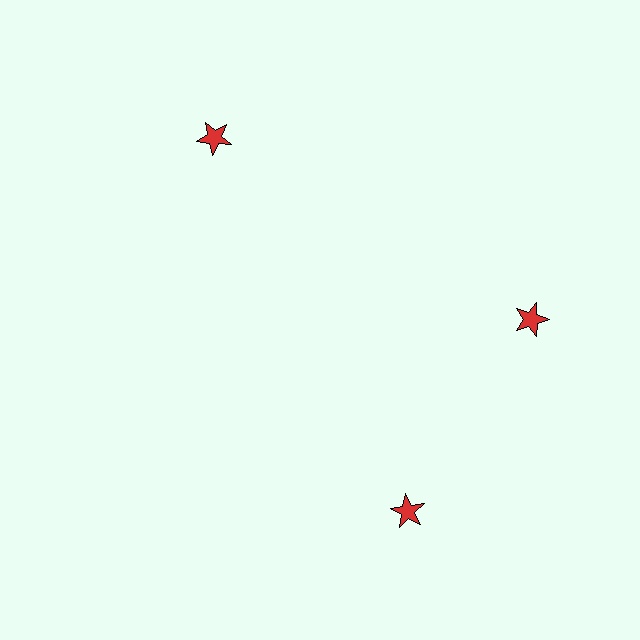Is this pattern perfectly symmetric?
No. The 3 red stars are arranged in a ring, but one element near the 7 o'clock position is rotated out of alignment along the ring, breaking the 3-fold rotational symmetry.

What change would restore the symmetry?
The symmetry would be restored by rotating it back into even spacing with its neighbors so that all 3 stars sit at equal angles and equal distance from the center.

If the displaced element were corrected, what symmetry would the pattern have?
It would have 3-fold rotational symmetry — the pattern would map onto itself every 120 degrees.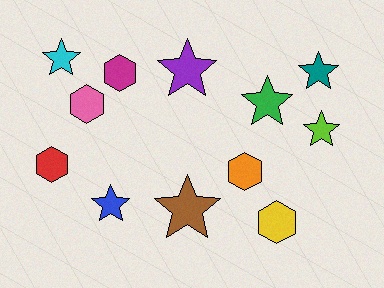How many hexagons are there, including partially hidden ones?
There are 5 hexagons.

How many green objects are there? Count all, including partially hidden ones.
There is 1 green object.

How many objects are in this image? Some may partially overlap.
There are 12 objects.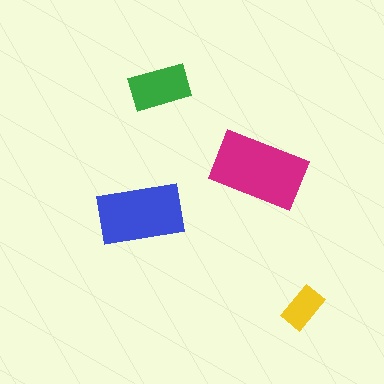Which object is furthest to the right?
The yellow rectangle is rightmost.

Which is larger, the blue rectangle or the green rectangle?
The blue one.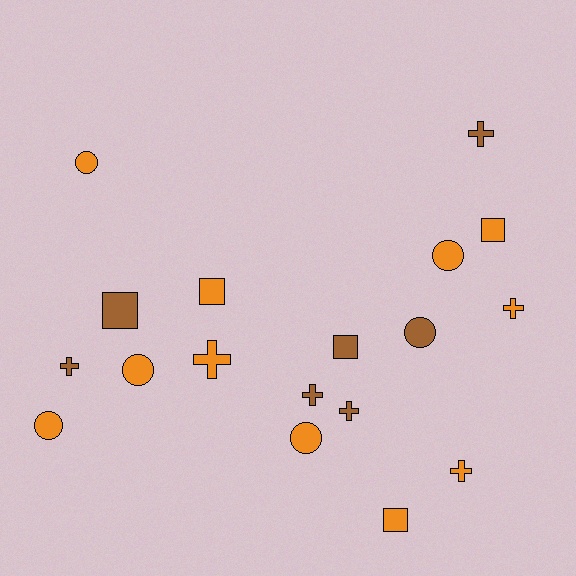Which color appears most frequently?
Orange, with 11 objects.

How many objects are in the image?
There are 18 objects.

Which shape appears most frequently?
Cross, with 7 objects.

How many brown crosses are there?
There are 4 brown crosses.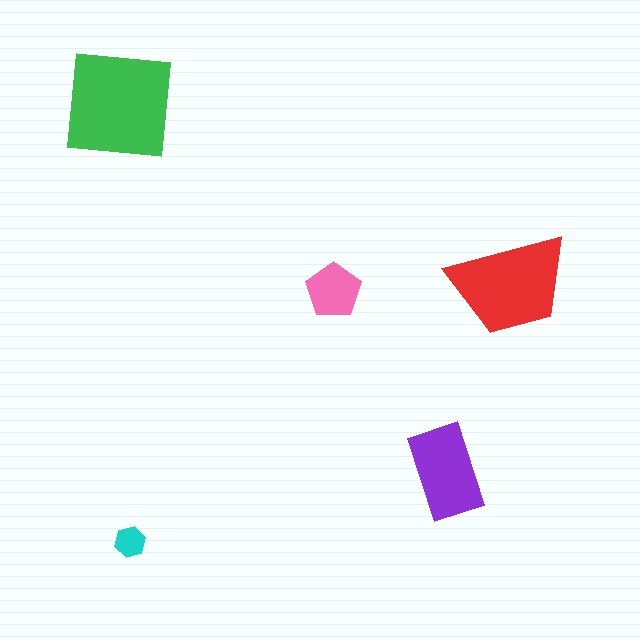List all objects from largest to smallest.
The green square, the red trapezoid, the purple rectangle, the pink pentagon, the cyan hexagon.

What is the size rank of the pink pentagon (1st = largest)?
4th.